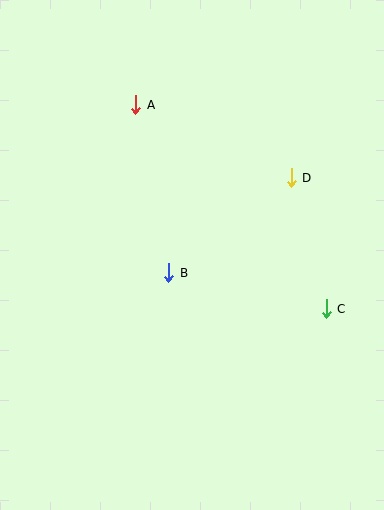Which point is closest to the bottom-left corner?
Point B is closest to the bottom-left corner.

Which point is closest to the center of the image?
Point B at (169, 273) is closest to the center.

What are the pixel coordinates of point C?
Point C is at (326, 309).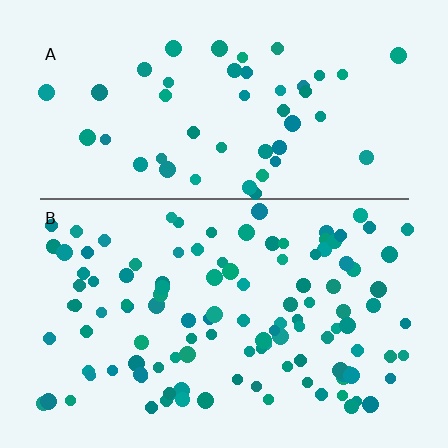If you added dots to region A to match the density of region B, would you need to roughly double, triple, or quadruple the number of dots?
Approximately double.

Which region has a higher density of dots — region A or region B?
B (the bottom).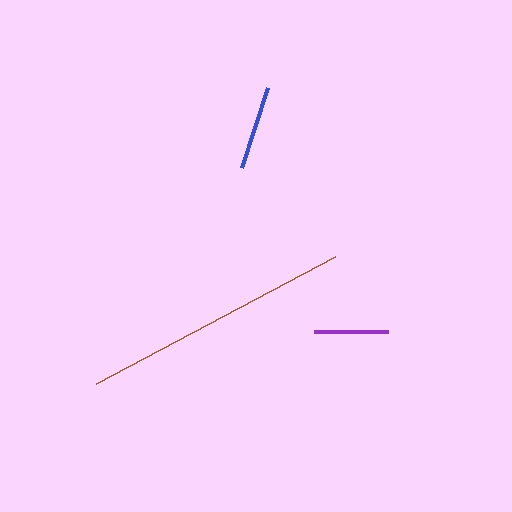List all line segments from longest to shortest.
From longest to shortest: brown, blue, purple.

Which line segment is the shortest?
The purple line is the shortest at approximately 74 pixels.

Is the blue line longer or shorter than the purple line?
The blue line is longer than the purple line.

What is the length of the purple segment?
The purple segment is approximately 74 pixels long.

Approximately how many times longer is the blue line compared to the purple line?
The blue line is approximately 1.1 times the length of the purple line.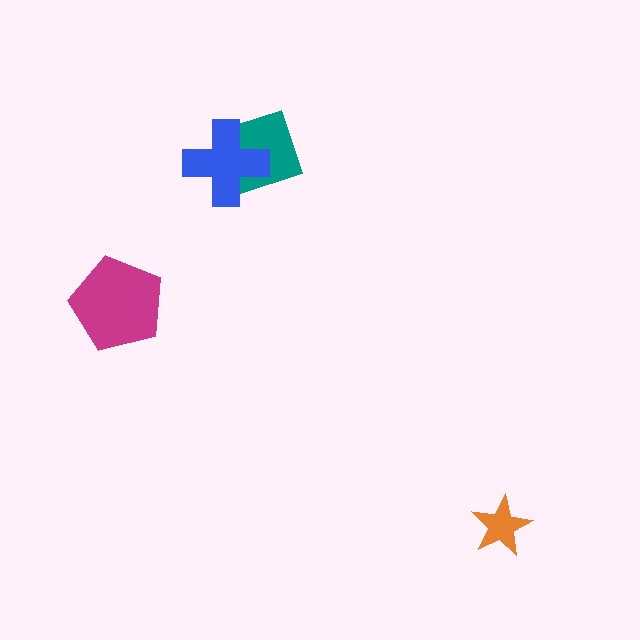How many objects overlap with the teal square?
1 object overlaps with the teal square.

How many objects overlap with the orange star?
0 objects overlap with the orange star.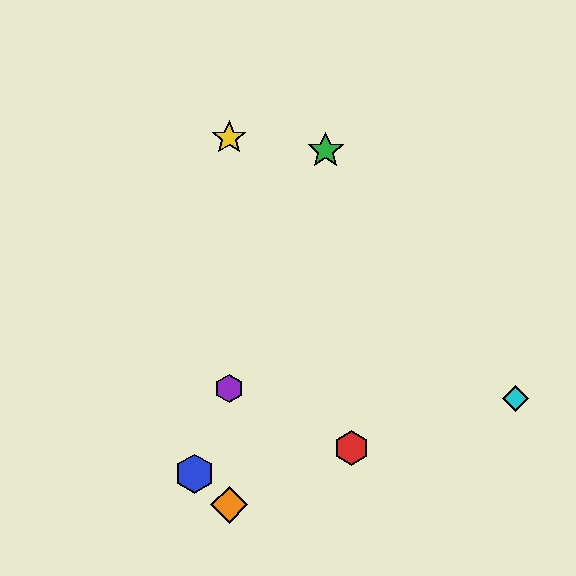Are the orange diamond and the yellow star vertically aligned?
Yes, both are at x≈229.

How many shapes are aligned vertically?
3 shapes (the yellow star, the purple hexagon, the orange diamond) are aligned vertically.